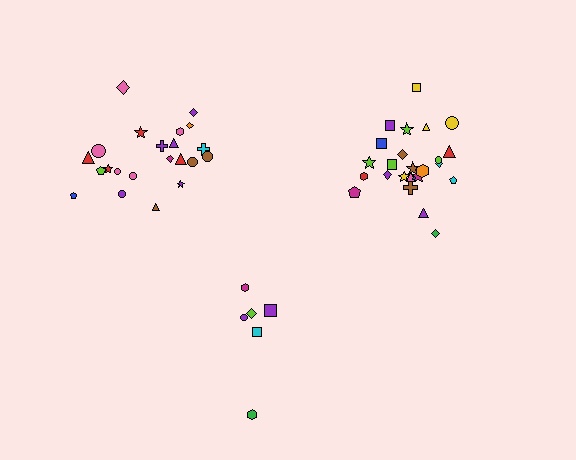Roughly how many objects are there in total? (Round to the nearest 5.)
Roughly 55 objects in total.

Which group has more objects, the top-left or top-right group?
The top-right group.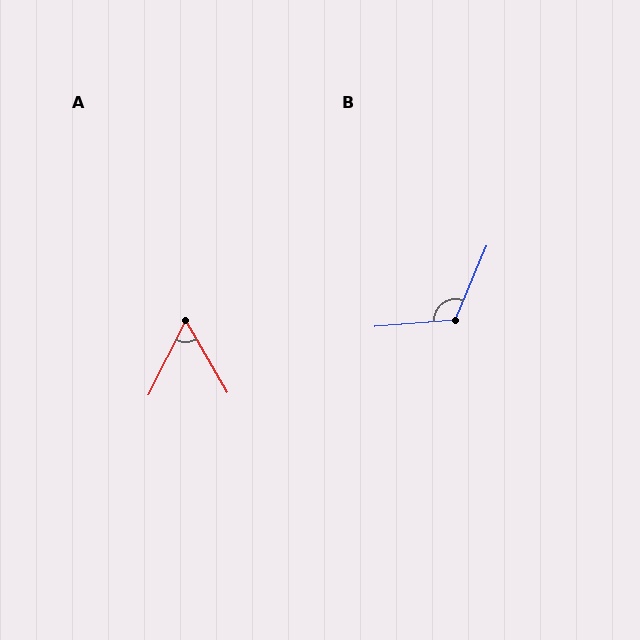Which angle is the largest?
B, at approximately 118 degrees.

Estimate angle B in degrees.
Approximately 118 degrees.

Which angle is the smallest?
A, at approximately 57 degrees.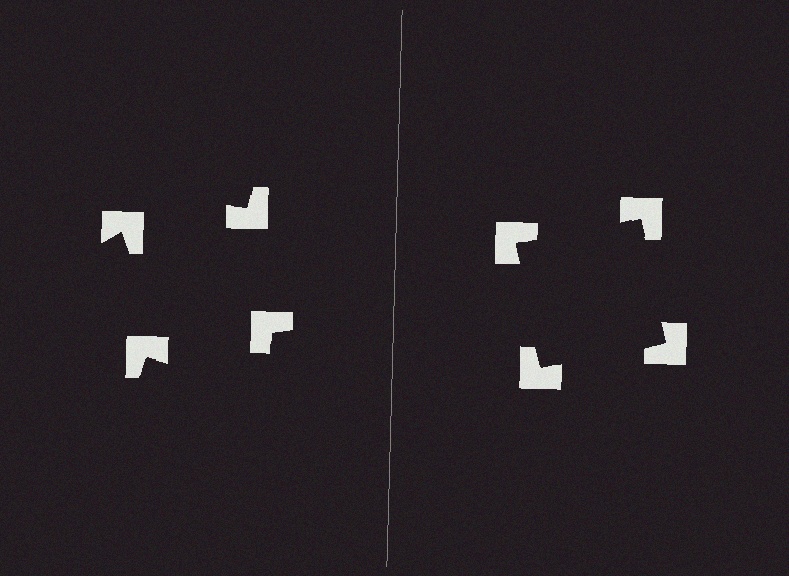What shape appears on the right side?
An illusory square.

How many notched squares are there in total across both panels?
8 — 4 on each side.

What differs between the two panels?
The notched squares are positioned identically on both sides; only the wedge orientations differ. On the right they align to a square; on the left they are misaligned.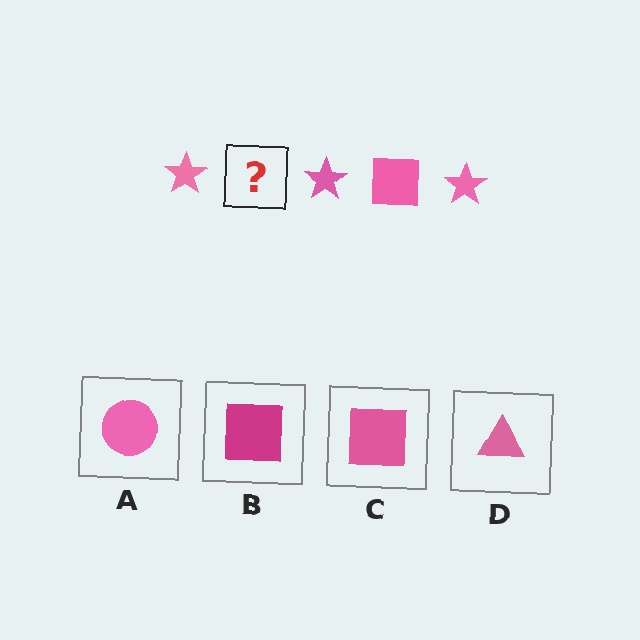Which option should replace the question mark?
Option C.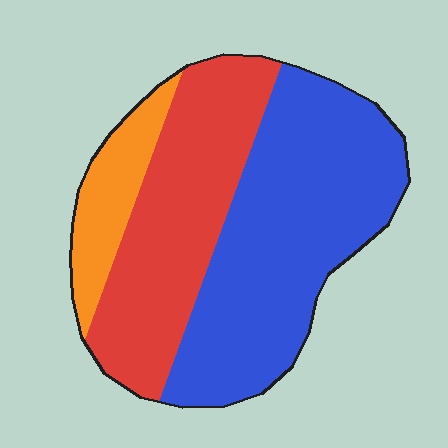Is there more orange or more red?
Red.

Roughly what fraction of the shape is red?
Red takes up between a quarter and a half of the shape.